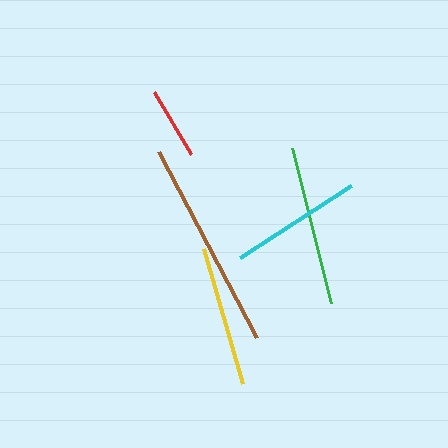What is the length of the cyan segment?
The cyan segment is approximately 133 pixels long.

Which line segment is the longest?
The brown line is the longest at approximately 210 pixels.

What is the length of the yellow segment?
The yellow segment is approximately 141 pixels long.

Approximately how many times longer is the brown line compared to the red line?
The brown line is approximately 2.9 times the length of the red line.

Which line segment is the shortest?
The red line is the shortest at approximately 73 pixels.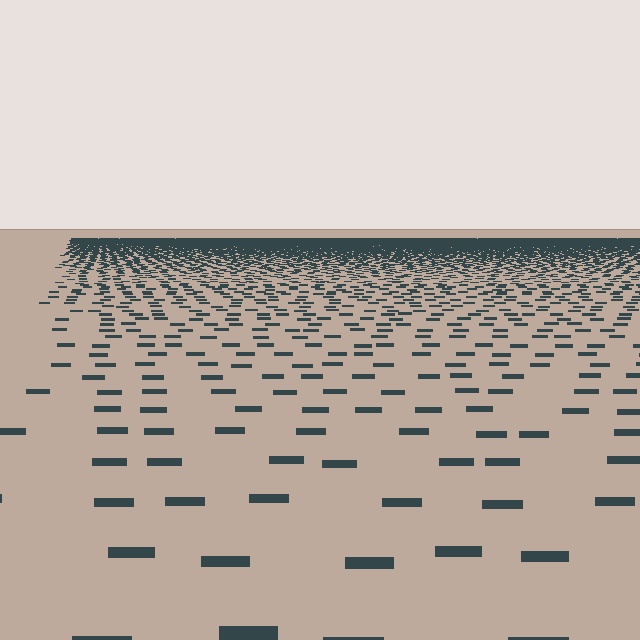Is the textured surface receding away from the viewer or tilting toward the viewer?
The surface is receding away from the viewer. Texture elements get smaller and denser toward the top.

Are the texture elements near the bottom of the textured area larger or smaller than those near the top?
Larger. Near the bottom, elements are closer to the viewer and appear at a bigger on-screen size.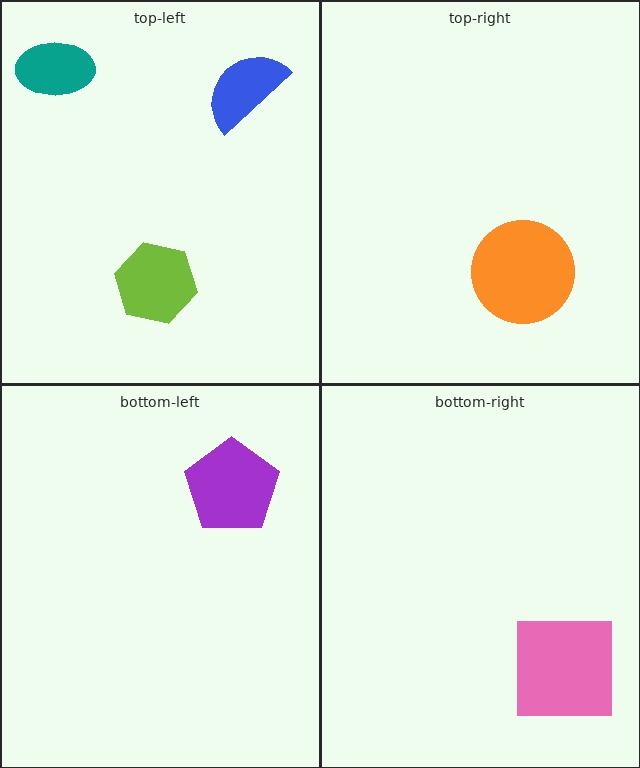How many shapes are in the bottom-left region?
1.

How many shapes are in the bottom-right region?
1.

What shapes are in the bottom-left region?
The purple pentagon.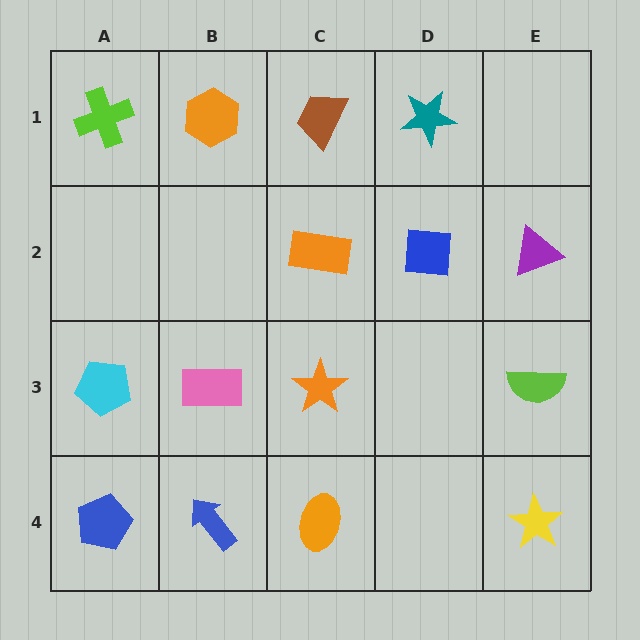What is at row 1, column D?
A teal star.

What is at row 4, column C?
An orange ellipse.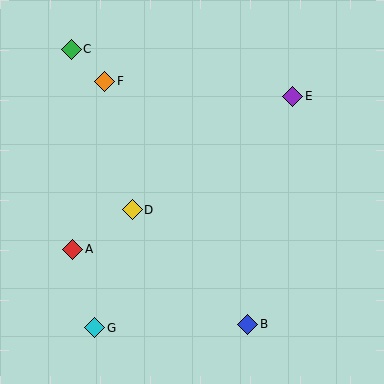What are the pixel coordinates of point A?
Point A is at (73, 249).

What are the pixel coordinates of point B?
Point B is at (248, 324).